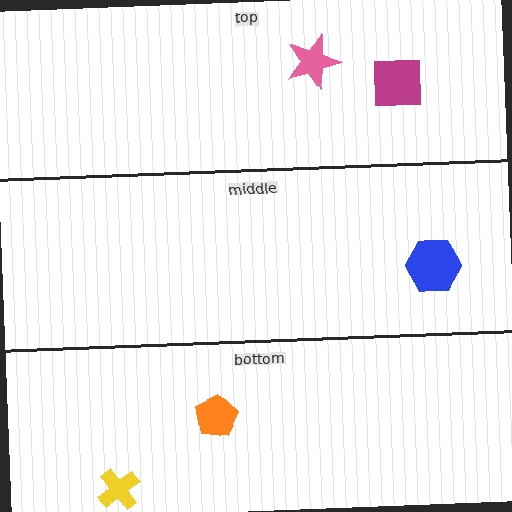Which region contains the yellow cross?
The bottom region.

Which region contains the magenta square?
The top region.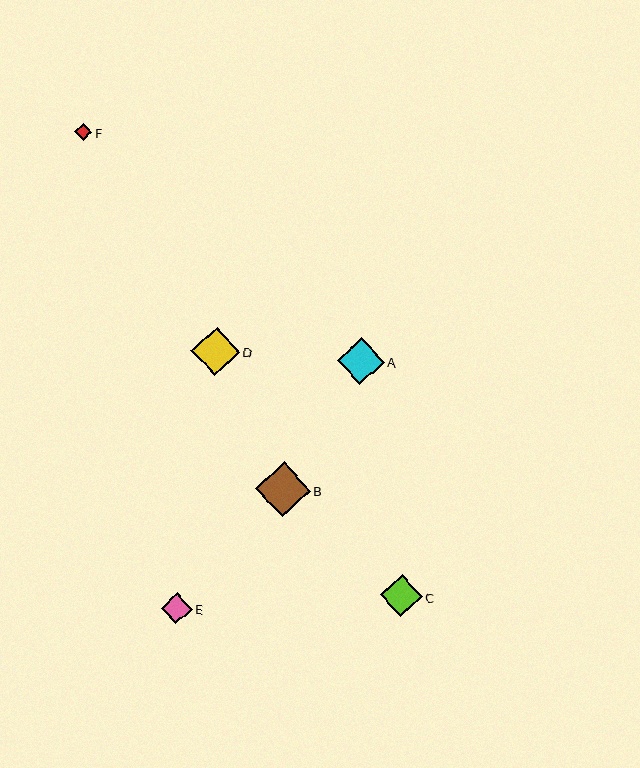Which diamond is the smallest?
Diamond F is the smallest with a size of approximately 17 pixels.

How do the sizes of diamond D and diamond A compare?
Diamond D and diamond A are approximately the same size.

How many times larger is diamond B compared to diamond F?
Diamond B is approximately 3.2 times the size of diamond F.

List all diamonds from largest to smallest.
From largest to smallest: B, D, A, C, E, F.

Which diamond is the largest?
Diamond B is the largest with a size of approximately 54 pixels.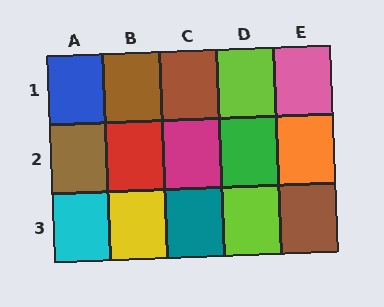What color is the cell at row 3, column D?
Lime.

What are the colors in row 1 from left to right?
Blue, brown, brown, lime, pink.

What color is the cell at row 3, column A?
Cyan.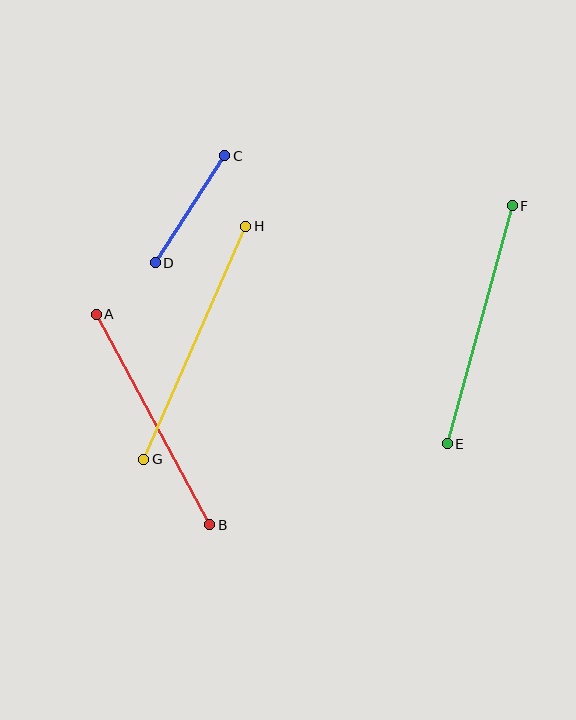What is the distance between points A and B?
The distance is approximately 239 pixels.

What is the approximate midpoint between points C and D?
The midpoint is at approximately (190, 209) pixels.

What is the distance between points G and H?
The distance is approximately 255 pixels.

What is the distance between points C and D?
The distance is approximately 127 pixels.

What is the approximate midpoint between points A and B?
The midpoint is at approximately (153, 419) pixels.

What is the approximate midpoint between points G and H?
The midpoint is at approximately (195, 343) pixels.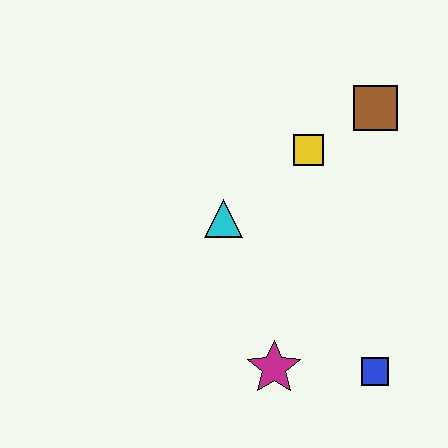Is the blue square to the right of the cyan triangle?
Yes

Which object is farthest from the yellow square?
The blue square is farthest from the yellow square.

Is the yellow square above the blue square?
Yes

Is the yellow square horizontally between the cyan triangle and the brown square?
Yes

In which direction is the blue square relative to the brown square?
The blue square is below the brown square.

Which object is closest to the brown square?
The yellow square is closest to the brown square.